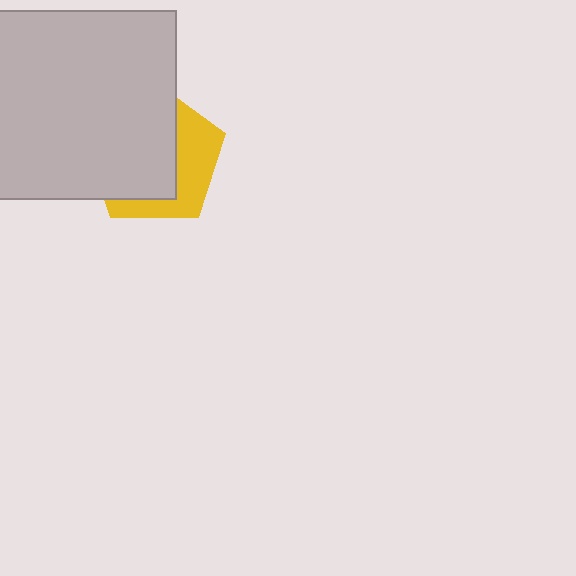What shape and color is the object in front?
The object in front is a light gray rectangle.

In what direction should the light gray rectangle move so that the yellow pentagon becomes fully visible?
The light gray rectangle should move left. That is the shortest direction to clear the overlap and leave the yellow pentagon fully visible.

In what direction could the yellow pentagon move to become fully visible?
The yellow pentagon could move right. That would shift it out from behind the light gray rectangle entirely.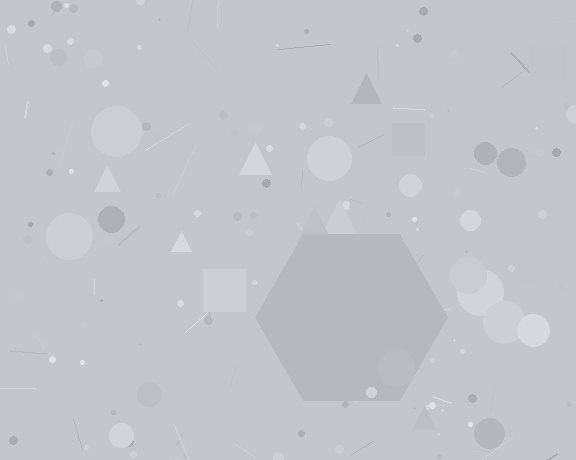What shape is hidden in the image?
A hexagon is hidden in the image.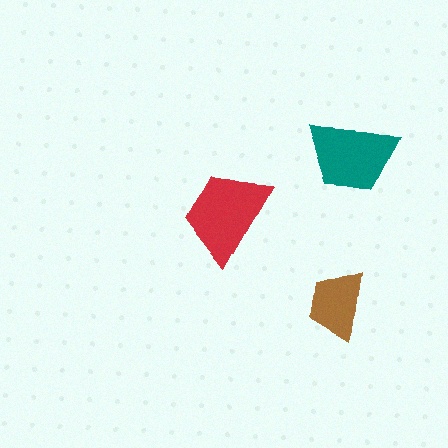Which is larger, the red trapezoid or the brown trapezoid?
The red one.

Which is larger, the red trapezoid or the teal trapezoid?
The red one.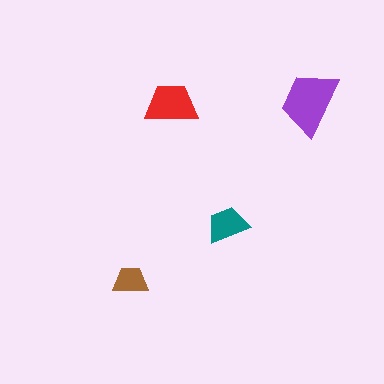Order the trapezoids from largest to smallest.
the purple one, the red one, the teal one, the brown one.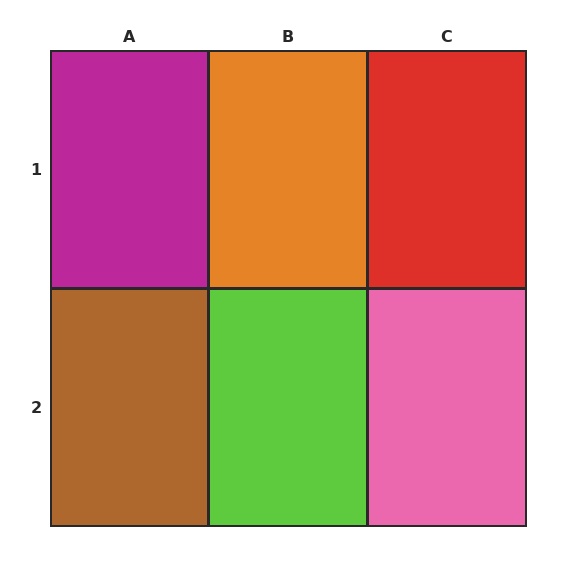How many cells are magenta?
1 cell is magenta.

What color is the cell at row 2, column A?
Brown.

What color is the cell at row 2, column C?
Pink.